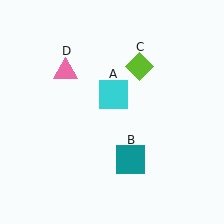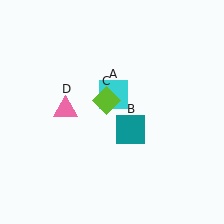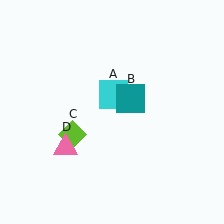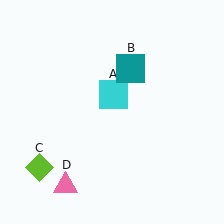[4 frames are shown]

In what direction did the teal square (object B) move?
The teal square (object B) moved up.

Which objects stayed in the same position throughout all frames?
Cyan square (object A) remained stationary.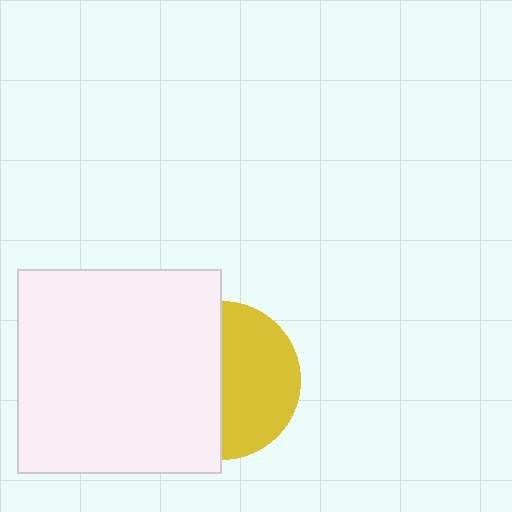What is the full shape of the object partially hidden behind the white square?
The partially hidden object is a yellow circle.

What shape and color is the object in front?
The object in front is a white square.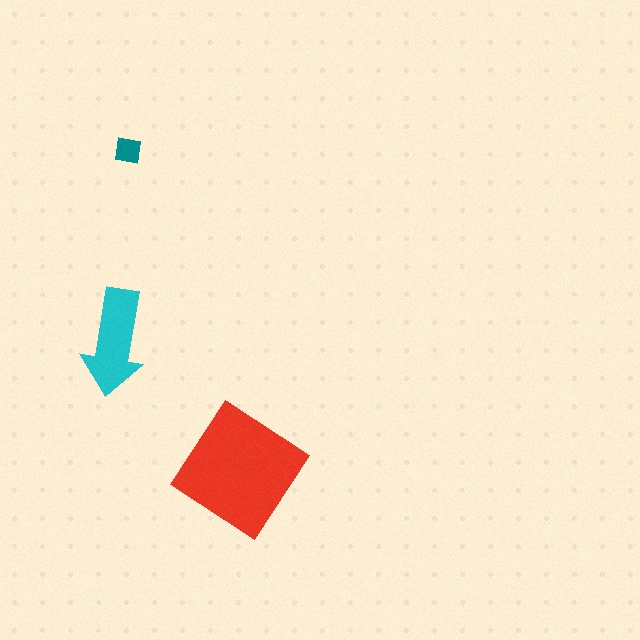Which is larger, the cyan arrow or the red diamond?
The red diamond.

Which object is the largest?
The red diamond.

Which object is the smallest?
The teal square.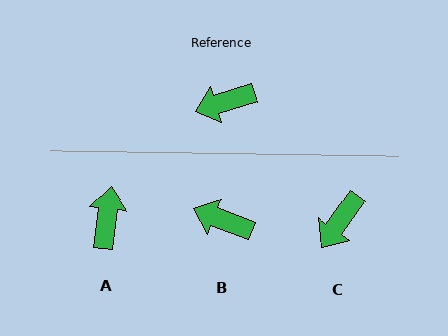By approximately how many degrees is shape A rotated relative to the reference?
Approximately 114 degrees clockwise.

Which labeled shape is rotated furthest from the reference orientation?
A, about 114 degrees away.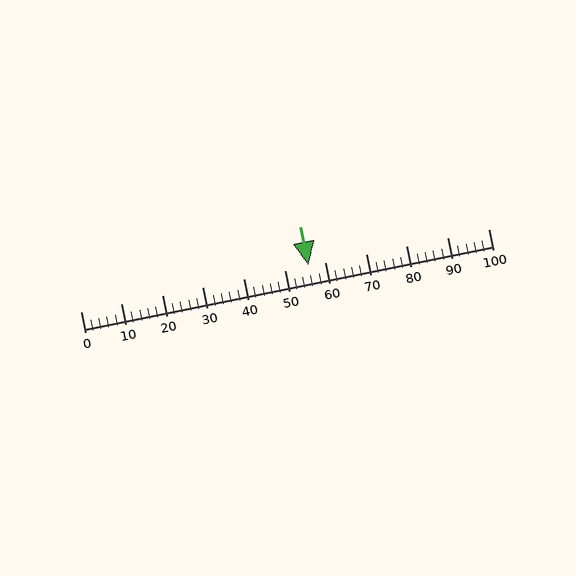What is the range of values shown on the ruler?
The ruler shows values from 0 to 100.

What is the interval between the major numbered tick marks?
The major tick marks are spaced 10 units apart.